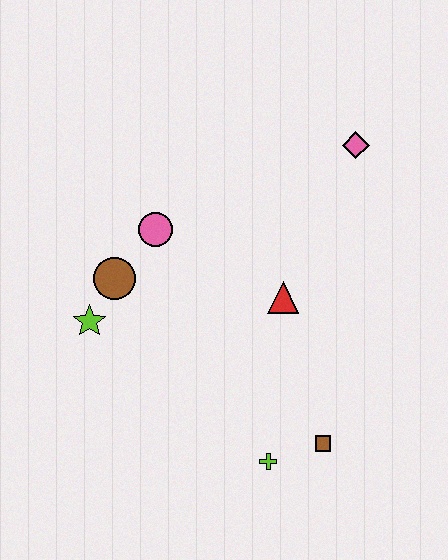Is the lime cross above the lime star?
No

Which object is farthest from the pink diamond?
The lime cross is farthest from the pink diamond.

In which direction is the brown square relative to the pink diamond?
The brown square is below the pink diamond.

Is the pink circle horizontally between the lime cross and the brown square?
No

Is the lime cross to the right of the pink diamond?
No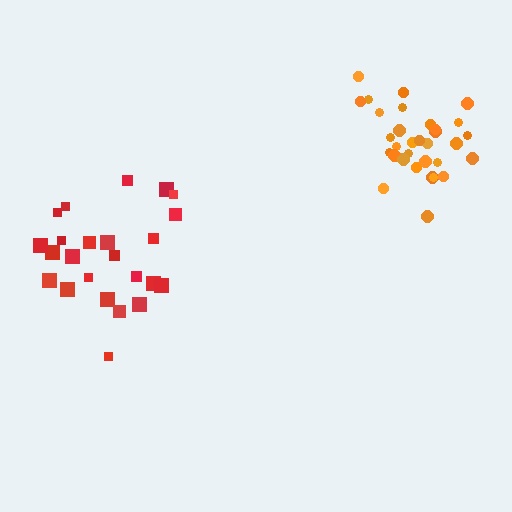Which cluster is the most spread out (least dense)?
Red.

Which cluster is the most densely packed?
Orange.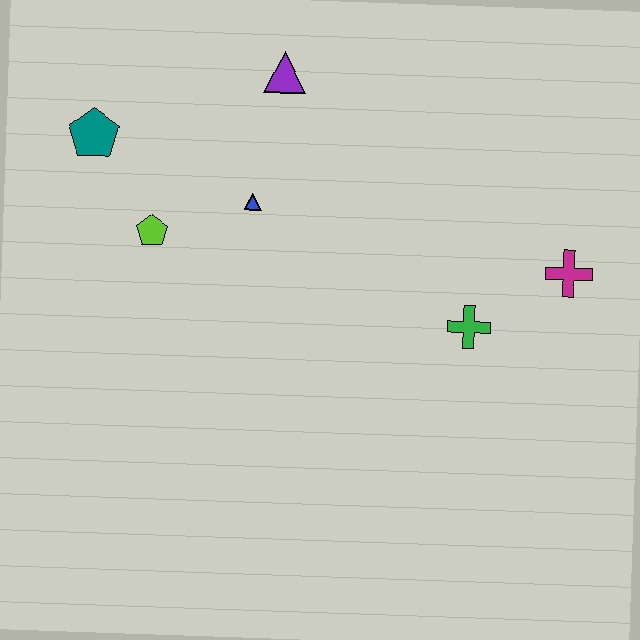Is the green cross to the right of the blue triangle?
Yes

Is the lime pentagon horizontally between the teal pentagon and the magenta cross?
Yes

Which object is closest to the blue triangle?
The lime pentagon is closest to the blue triangle.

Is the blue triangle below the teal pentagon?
Yes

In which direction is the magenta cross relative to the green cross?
The magenta cross is to the right of the green cross.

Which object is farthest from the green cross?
The teal pentagon is farthest from the green cross.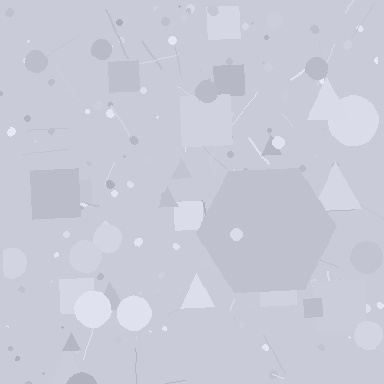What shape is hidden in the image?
A hexagon is hidden in the image.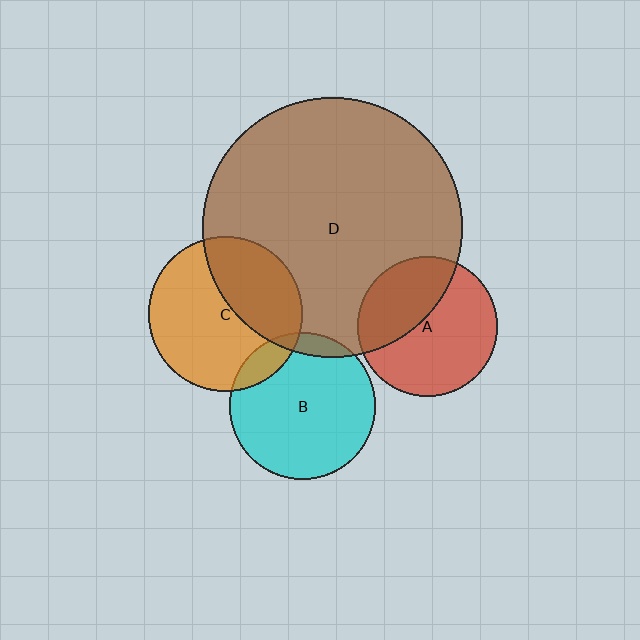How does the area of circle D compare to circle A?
Approximately 3.4 times.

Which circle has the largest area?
Circle D (brown).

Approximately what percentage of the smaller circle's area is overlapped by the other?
Approximately 40%.